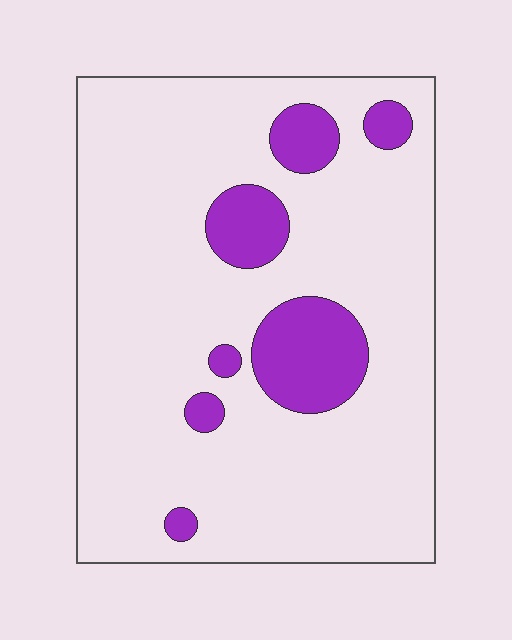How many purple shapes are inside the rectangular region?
7.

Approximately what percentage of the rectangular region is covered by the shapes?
Approximately 15%.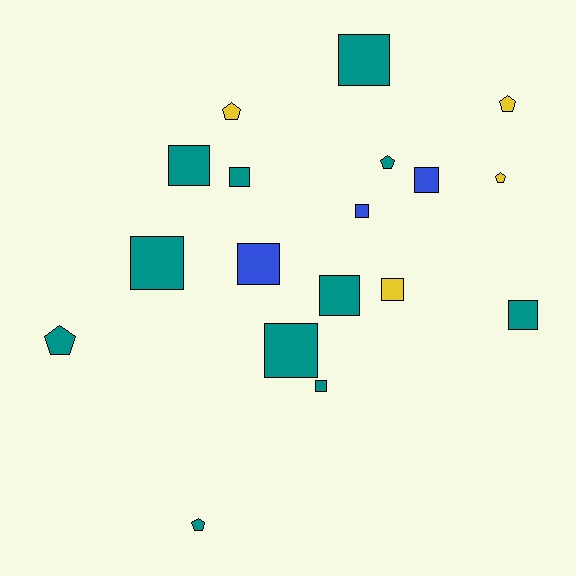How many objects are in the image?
There are 18 objects.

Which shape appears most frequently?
Square, with 12 objects.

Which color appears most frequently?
Teal, with 11 objects.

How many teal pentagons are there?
There are 3 teal pentagons.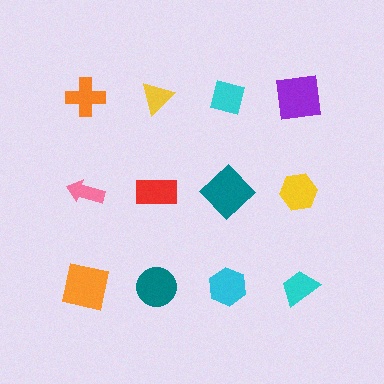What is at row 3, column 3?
A cyan hexagon.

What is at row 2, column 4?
A yellow hexagon.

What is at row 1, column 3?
A cyan square.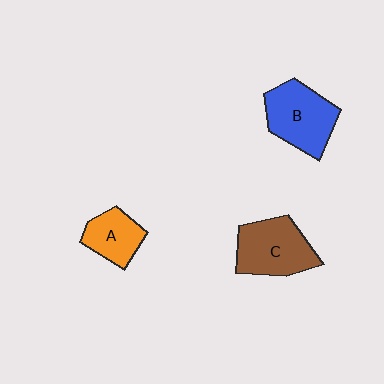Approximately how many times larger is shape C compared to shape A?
Approximately 1.6 times.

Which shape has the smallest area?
Shape A (orange).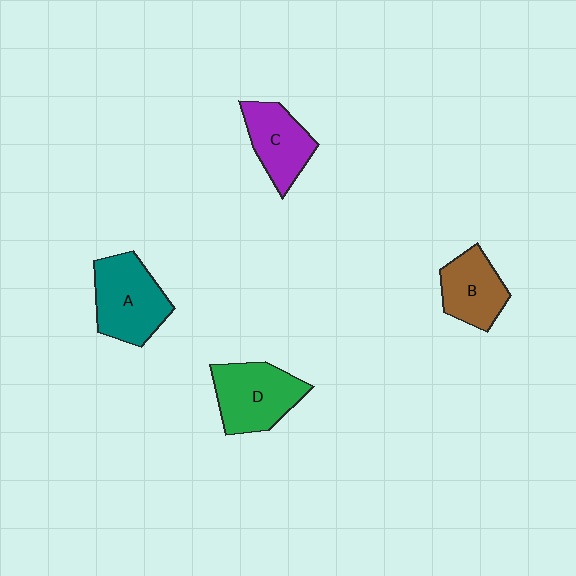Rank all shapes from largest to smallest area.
From largest to smallest: A (teal), D (green), C (purple), B (brown).